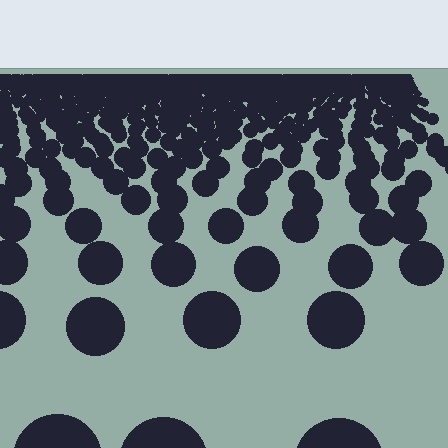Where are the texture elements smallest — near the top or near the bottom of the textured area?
Near the top.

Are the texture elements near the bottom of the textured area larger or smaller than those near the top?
Larger. Near the bottom, elements are closer to the viewer and appear at a bigger on-screen size.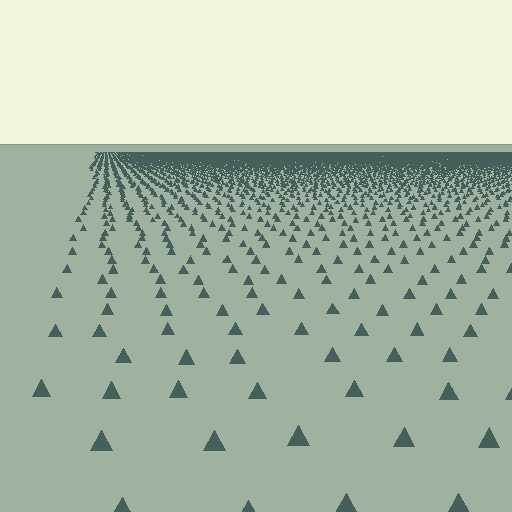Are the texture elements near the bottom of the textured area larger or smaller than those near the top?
Larger. Near the bottom, elements are closer to the viewer and appear at a bigger on-screen size.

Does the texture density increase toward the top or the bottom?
Density increases toward the top.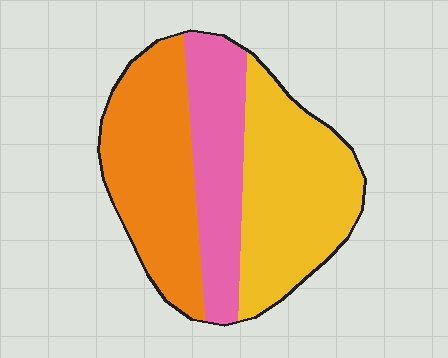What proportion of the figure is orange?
Orange takes up about three eighths (3/8) of the figure.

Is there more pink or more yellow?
Yellow.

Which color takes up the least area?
Pink, at roughly 25%.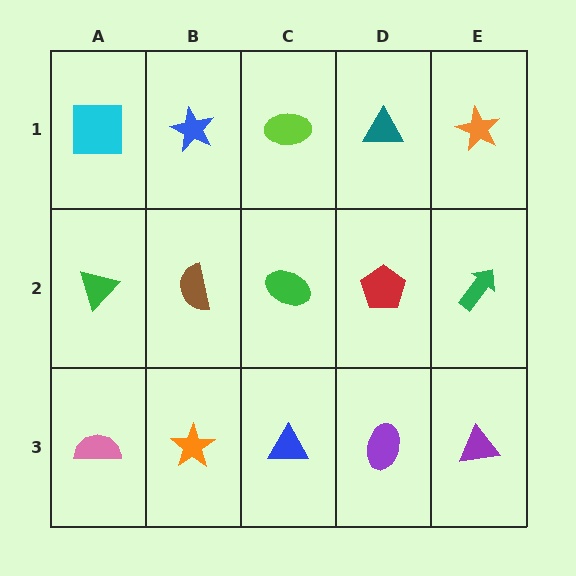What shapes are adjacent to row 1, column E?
A green arrow (row 2, column E), a teal triangle (row 1, column D).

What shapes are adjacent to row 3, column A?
A green triangle (row 2, column A), an orange star (row 3, column B).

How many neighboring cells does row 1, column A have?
2.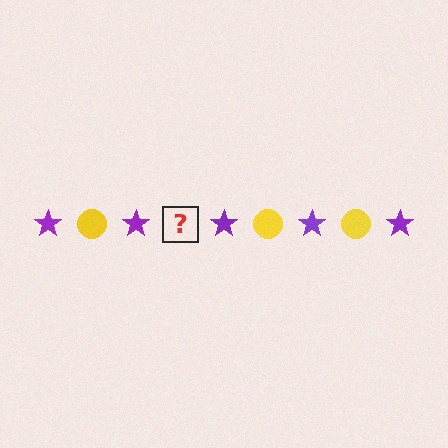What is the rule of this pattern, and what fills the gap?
The rule is that the pattern alternates between purple star and yellow circle. The gap should be filled with a yellow circle.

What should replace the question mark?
The question mark should be replaced with a yellow circle.